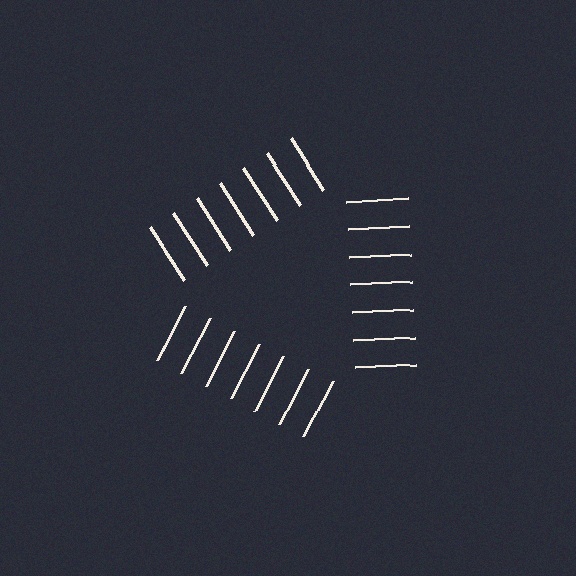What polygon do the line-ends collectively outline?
An illusory triangle — the line segments terminate on its edges but no continuous stroke is drawn.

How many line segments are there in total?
21 — 7 along each of the 3 edges.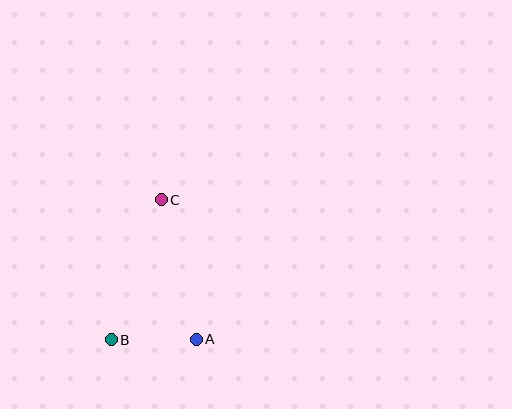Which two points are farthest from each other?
Points B and C are farthest from each other.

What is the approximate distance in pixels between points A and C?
The distance between A and C is approximately 144 pixels.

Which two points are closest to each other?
Points A and B are closest to each other.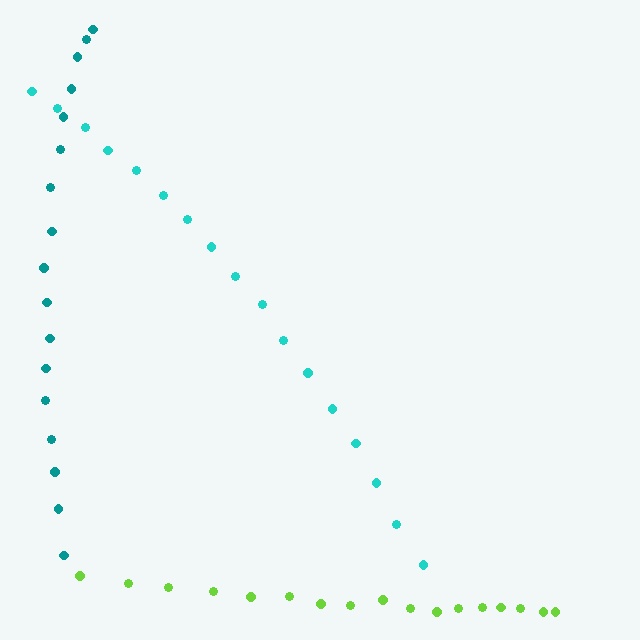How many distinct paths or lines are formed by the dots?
There are 3 distinct paths.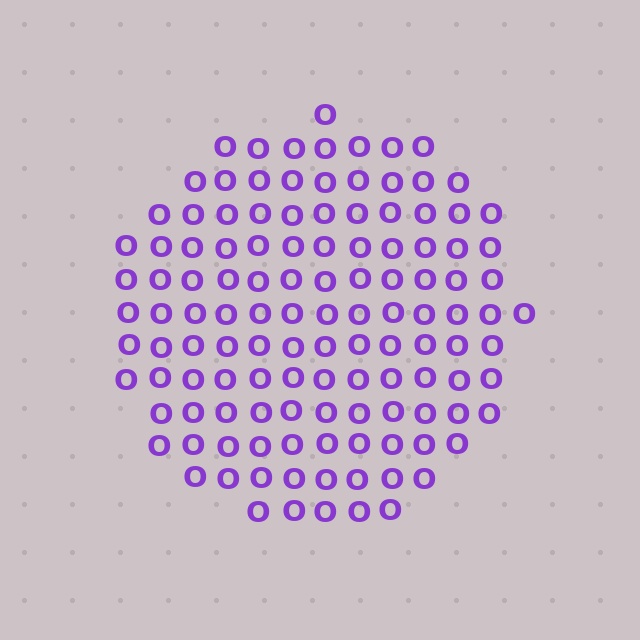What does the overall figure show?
The overall figure shows a circle.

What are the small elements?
The small elements are letter O's.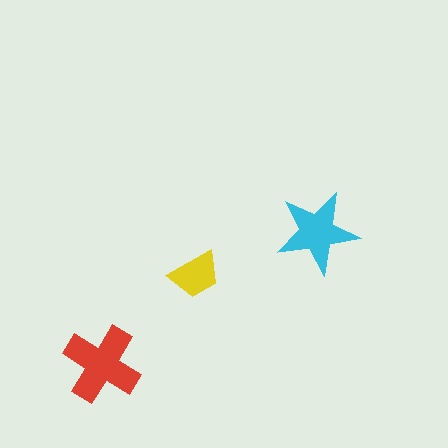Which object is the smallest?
The yellow trapezoid.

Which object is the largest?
The red cross.